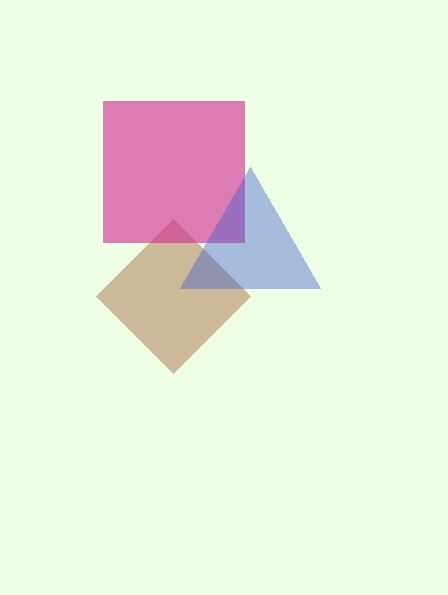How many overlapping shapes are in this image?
There are 3 overlapping shapes in the image.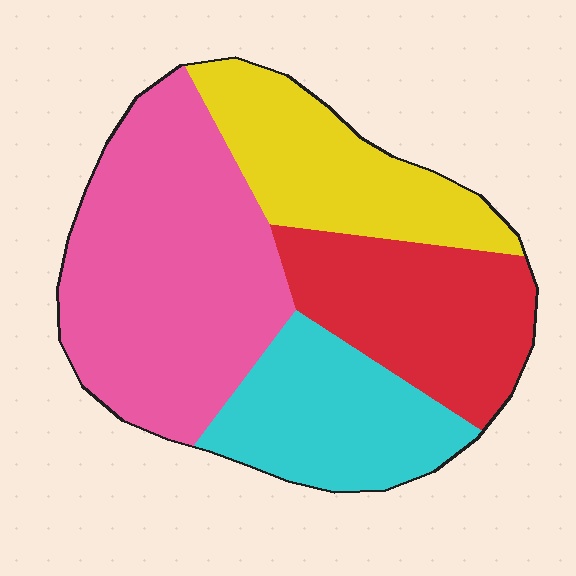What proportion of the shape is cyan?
Cyan takes up between a sixth and a third of the shape.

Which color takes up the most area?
Pink, at roughly 40%.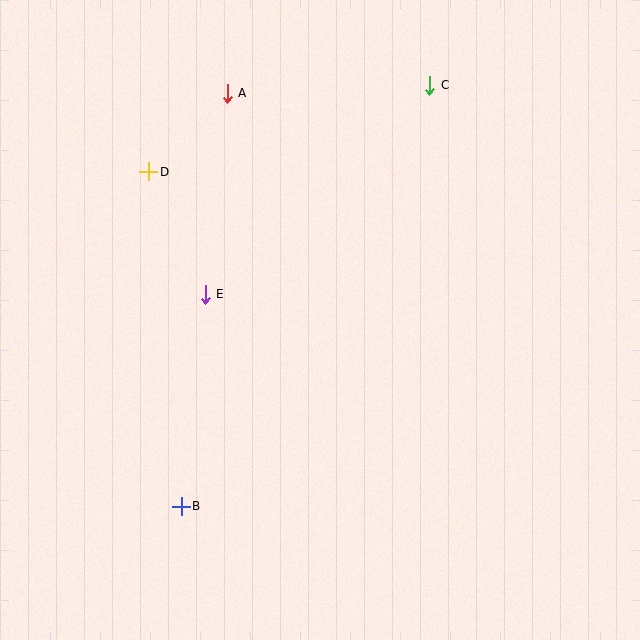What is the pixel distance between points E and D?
The distance between E and D is 135 pixels.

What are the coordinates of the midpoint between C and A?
The midpoint between C and A is at (329, 90).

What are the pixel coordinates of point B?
Point B is at (181, 506).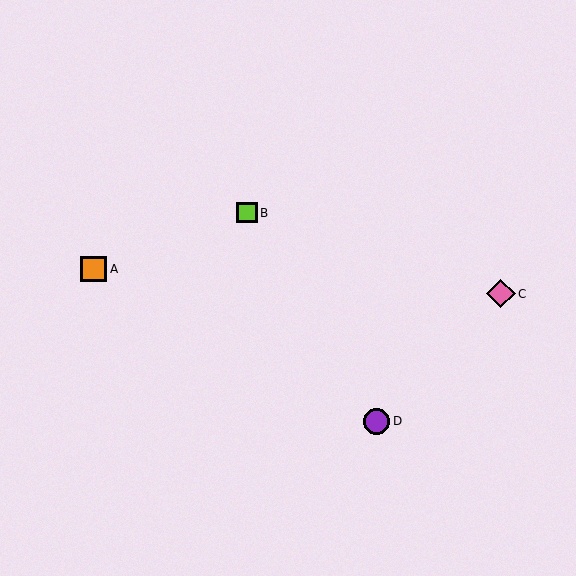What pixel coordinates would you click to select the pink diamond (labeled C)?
Click at (501, 294) to select the pink diamond C.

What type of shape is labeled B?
Shape B is a lime square.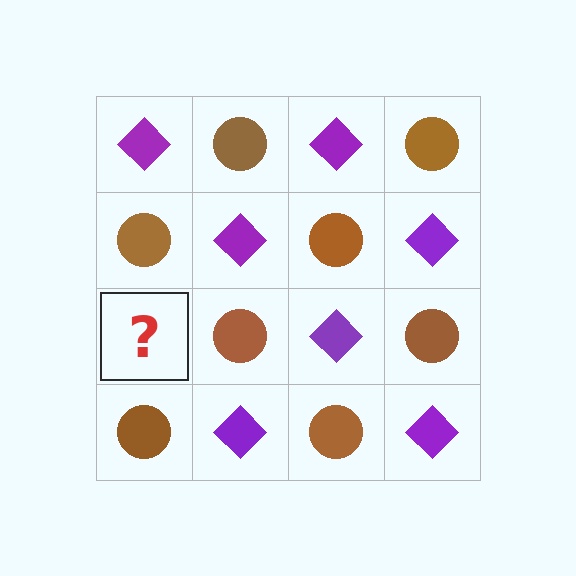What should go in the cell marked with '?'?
The missing cell should contain a purple diamond.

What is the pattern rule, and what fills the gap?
The rule is that it alternates purple diamond and brown circle in a checkerboard pattern. The gap should be filled with a purple diamond.